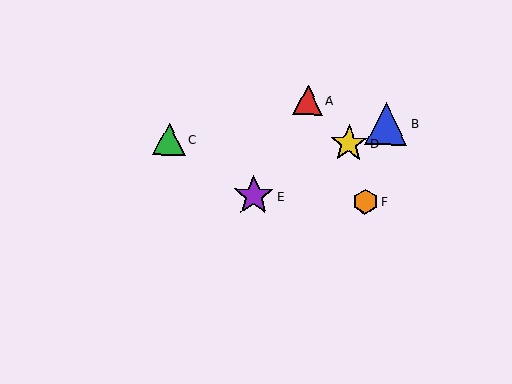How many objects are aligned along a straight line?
3 objects (B, D, E) are aligned along a straight line.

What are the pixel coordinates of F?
Object F is at (365, 202).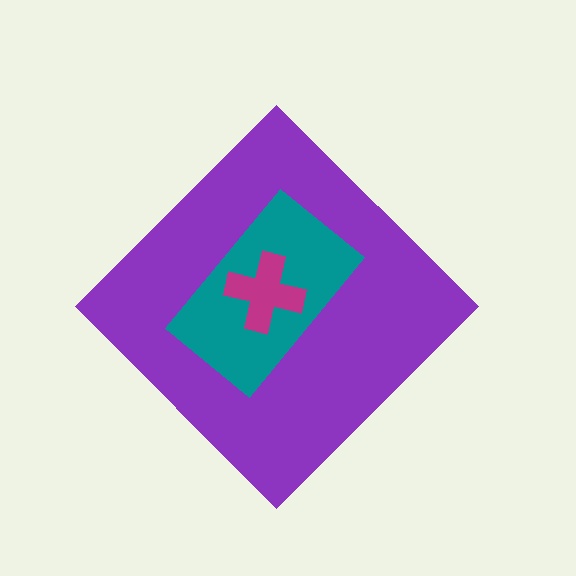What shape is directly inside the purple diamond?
The teal rectangle.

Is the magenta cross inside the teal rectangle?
Yes.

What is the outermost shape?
The purple diamond.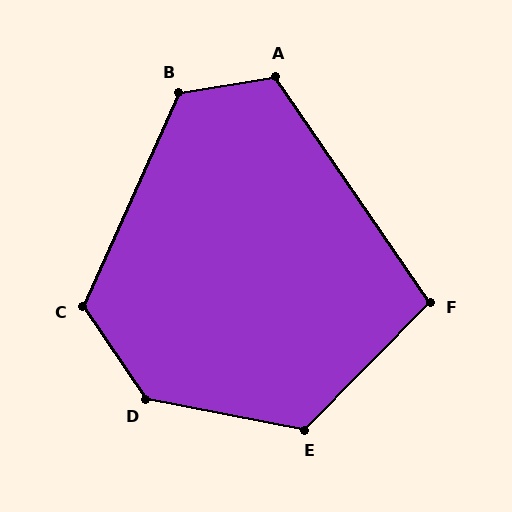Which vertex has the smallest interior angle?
F, at approximately 101 degrees.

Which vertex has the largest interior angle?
D, at approximately 135 degrees.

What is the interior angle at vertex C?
Approximately 121 degrees (obtuse).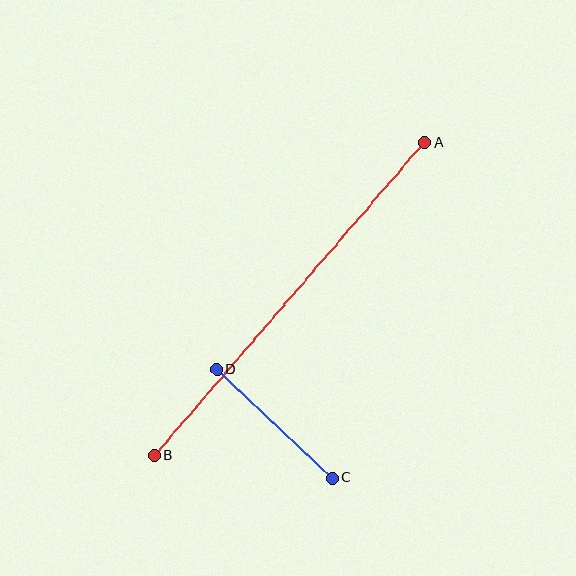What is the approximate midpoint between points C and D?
The midpoint is at approximately (274, 424) pixels.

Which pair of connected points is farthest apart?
Points A and B are farthest apart.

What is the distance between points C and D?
The distance is approximately 159 pixels.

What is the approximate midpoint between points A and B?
The midpoint is at approximately (289, 299) pixels.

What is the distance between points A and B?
The distance is approximately 413 pixels.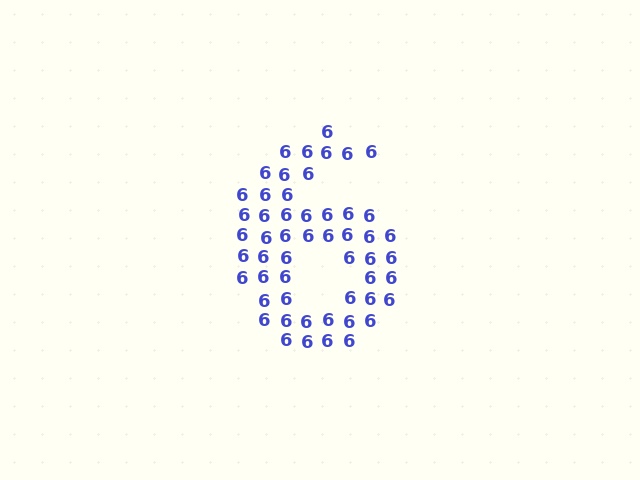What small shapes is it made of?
It is made of small digit 6's.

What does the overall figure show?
The overall figure shows the digit 6.